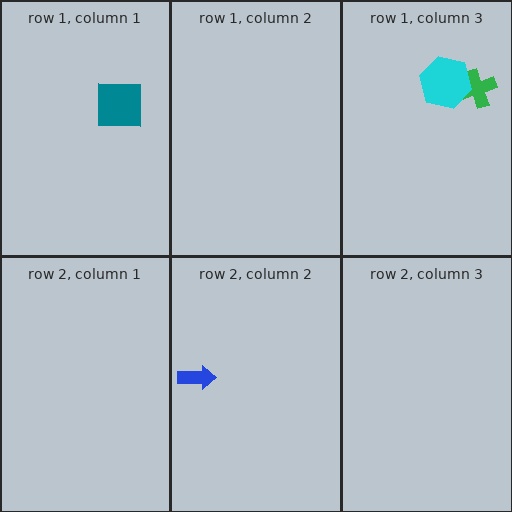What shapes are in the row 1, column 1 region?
The teal square.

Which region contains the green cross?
The row 1, column 3 region.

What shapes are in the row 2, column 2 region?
The blue arrow.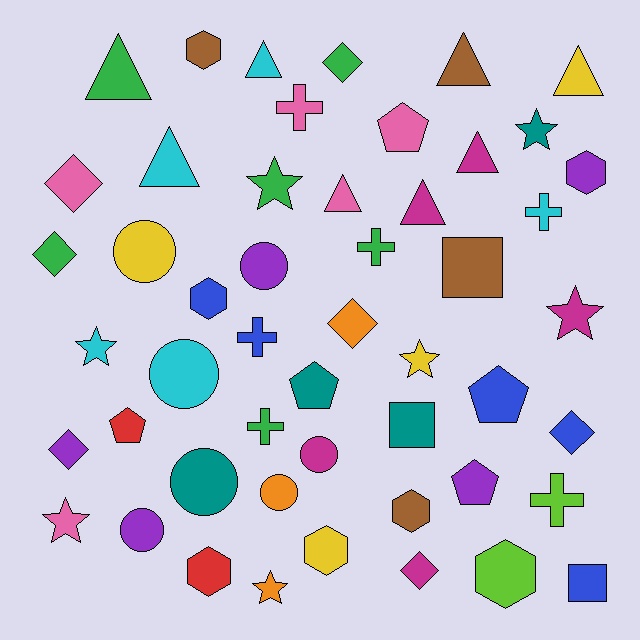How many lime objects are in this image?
There are 2 lime objects.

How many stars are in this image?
There are 7 stars.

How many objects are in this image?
There are 50 objects.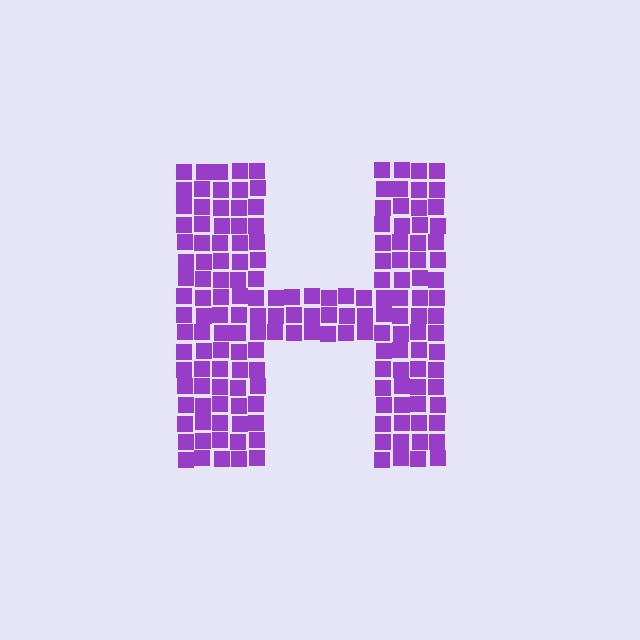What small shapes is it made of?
It is made of small squares.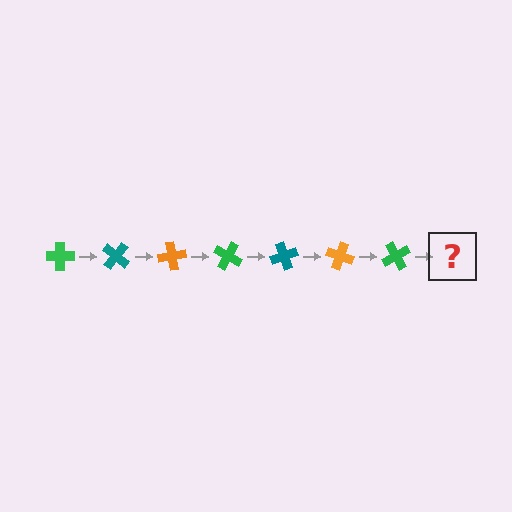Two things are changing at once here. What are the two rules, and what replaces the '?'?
The two rules are that it rotates 40 degrees each step and the color cycles through green, teal, and orange. The '?' should be a teal cross, rotated 280 degrees from the start.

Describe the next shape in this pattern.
It should be a teal cross, rotated 280 degrees from the start.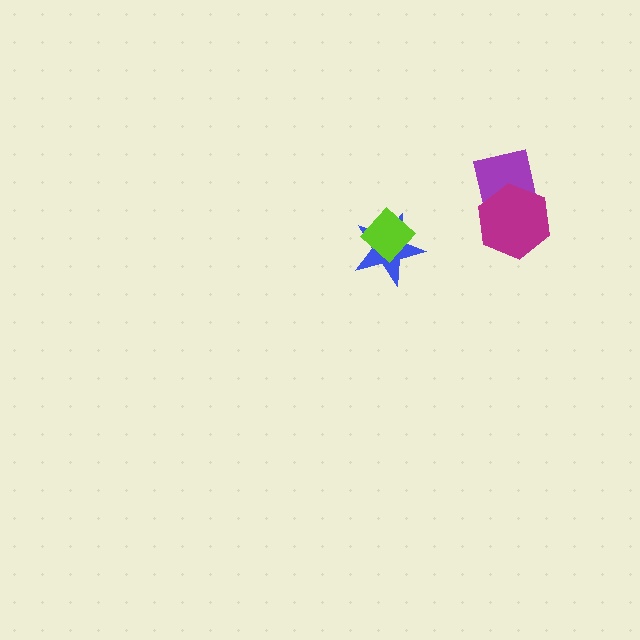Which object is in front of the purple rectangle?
The magenta hexagon is in front of the purple rectangle.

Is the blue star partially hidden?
Yes, it is partially covered by another shape.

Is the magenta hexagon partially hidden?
No, no other shape covers it.